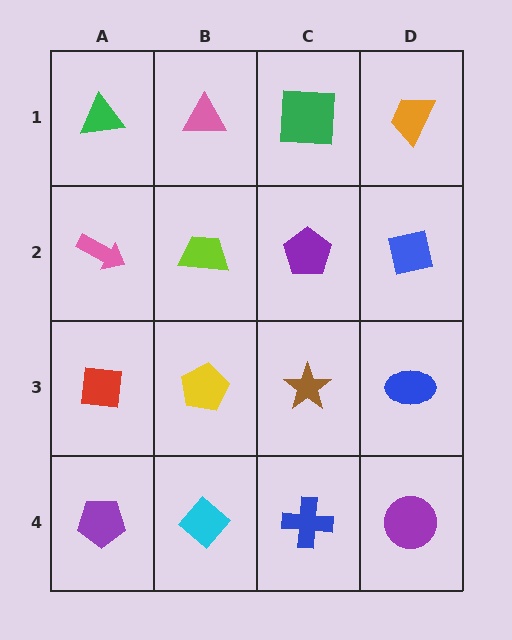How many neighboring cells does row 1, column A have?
2.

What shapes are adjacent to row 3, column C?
A purple pentagon (row 2, column C), a blue cross (row 4, column C), a yellow pentagon (row 3, column B), a blue ellipse (row 3, column D).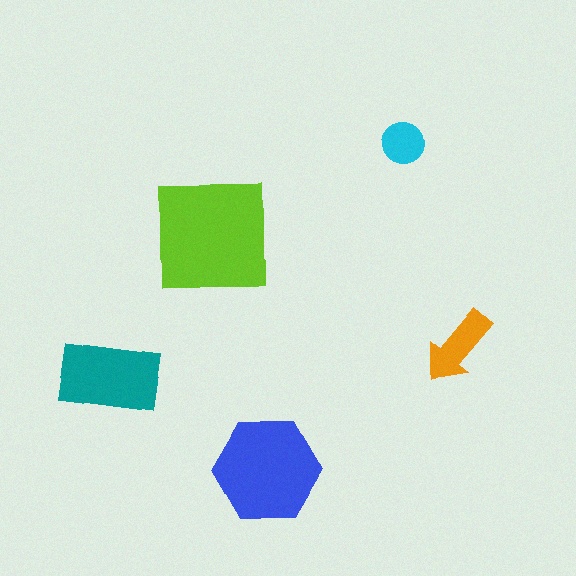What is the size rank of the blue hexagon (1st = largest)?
2nd.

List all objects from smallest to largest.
The cyan circle, the orange arrow, the teal rectangle, the blue hexagon, the lime square.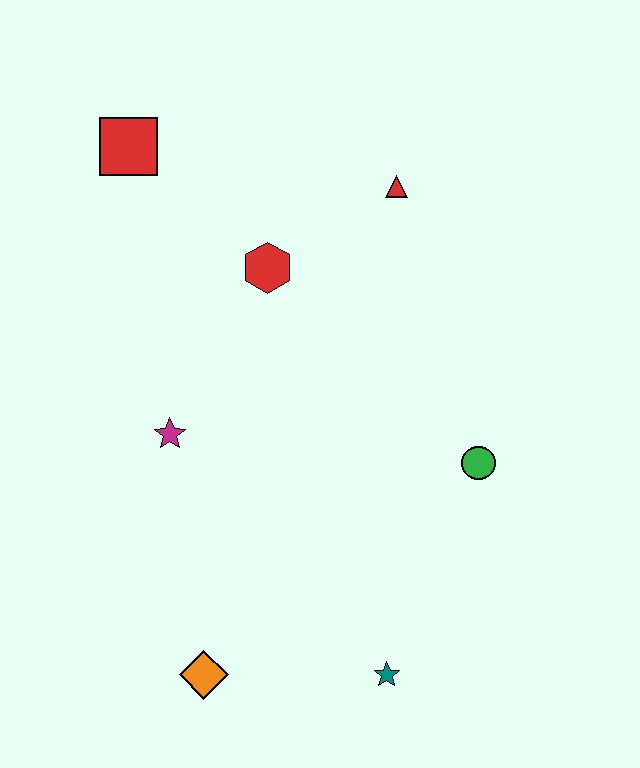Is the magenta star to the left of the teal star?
Yes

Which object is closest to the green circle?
The teal star is closest to the green circle.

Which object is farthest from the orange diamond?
The red square is farthest from the orange diamond.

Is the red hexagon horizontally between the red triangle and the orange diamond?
Yes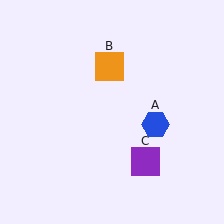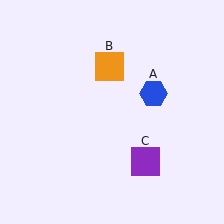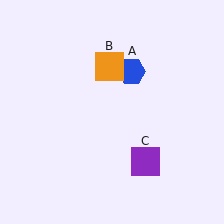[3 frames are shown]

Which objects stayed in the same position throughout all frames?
Orange square (object B) and purple square (object C) remained stationary.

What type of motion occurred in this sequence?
The blue hexagon (object A) rotated counterclockwise around the center of the scene.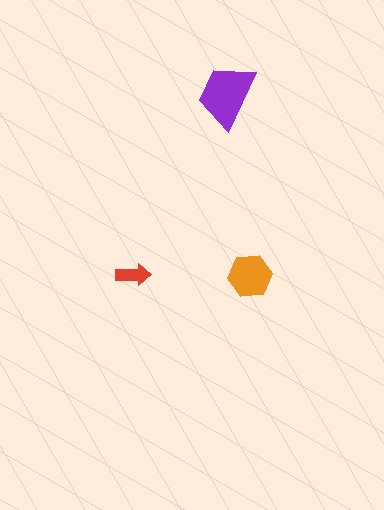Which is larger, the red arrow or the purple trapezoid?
The purple trapezoid.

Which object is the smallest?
The red arrow.